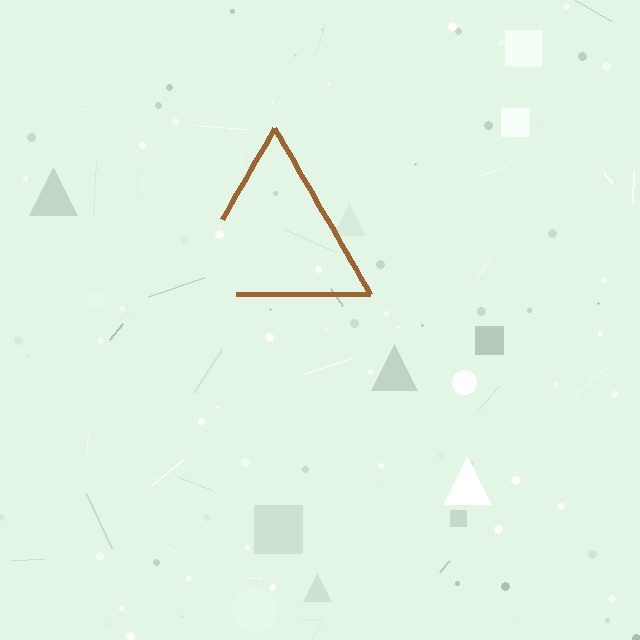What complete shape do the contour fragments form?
The contour fragments form a triangle.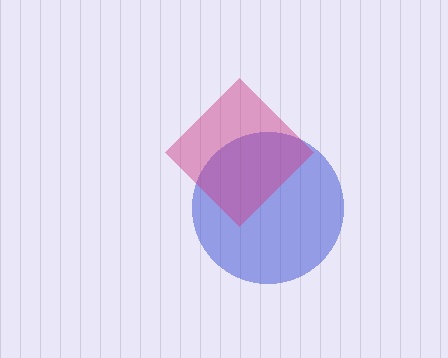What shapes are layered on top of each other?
The layered shapes are: a blue circle, a magenta diamond.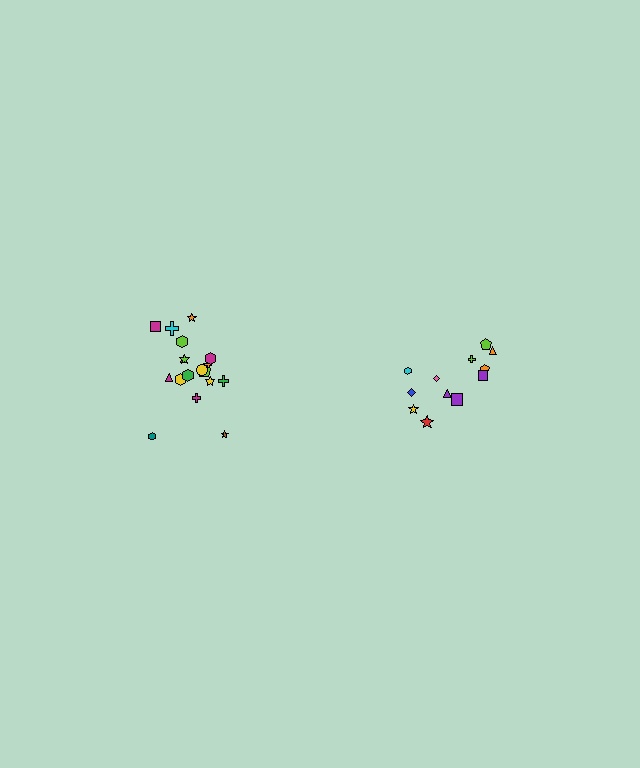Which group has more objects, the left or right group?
The left group.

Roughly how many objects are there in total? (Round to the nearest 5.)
Roughly 30 objects in total.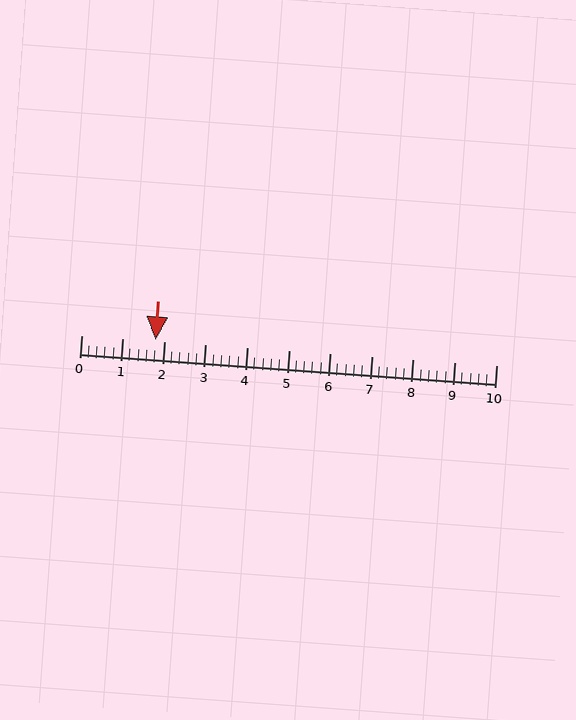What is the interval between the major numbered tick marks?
The major tick marks are spaced 1 units apart.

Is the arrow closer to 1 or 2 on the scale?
The arrow is closer to 2.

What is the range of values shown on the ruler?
The ruler shows values from 0 to 10.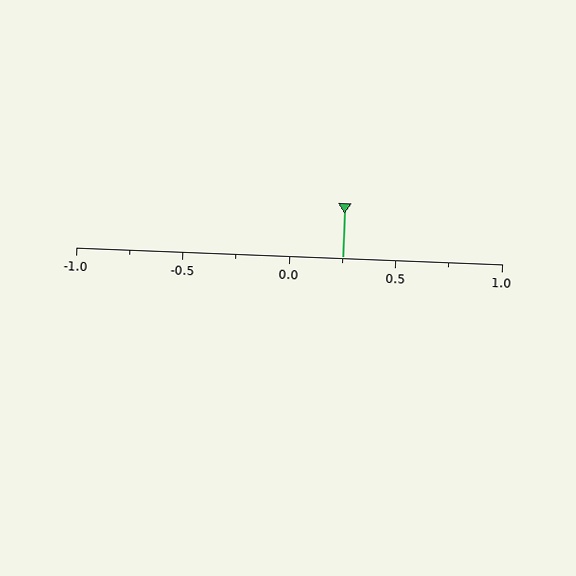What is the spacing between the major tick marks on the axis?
The major ticks are spaced 0.5 apart.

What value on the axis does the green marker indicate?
The marker indicates approximately 0.25.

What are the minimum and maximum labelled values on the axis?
The axis runs from -1.0 to 1.0.